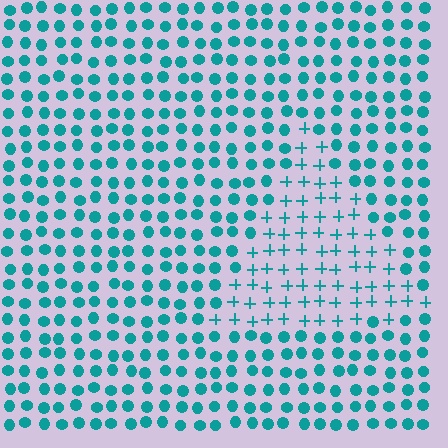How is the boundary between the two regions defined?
The boundary is defined by a change in element shape: plus signs inside vs. circles outside. All elements share the same color and spacing.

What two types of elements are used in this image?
The image uses plus signs inside the triangle region and circles outside it.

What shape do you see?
I see a triangle.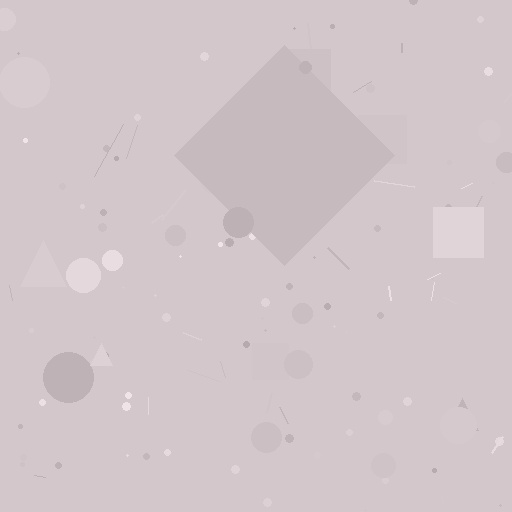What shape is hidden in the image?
A diamond is hidden in the image.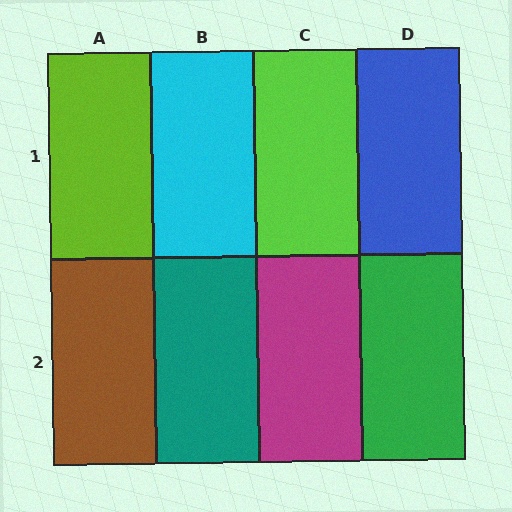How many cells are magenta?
1 cell is magenta.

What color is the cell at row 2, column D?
Green.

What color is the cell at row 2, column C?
Magenta.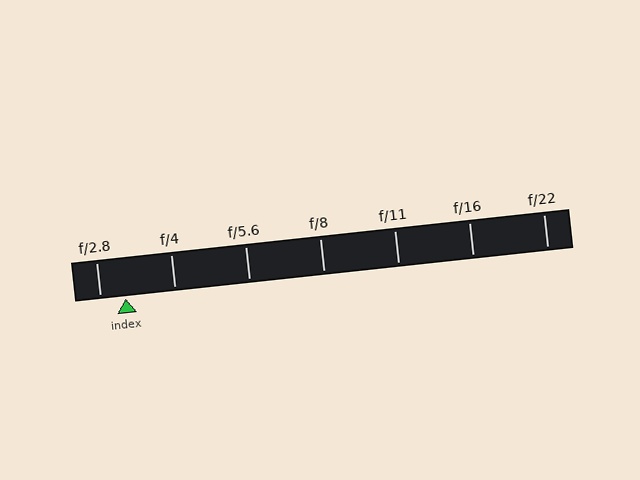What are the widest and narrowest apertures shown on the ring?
The widest aperture shown is f/2.8 and the narrowest is f/22.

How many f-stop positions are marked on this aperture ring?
There are 7 f-stop positions marked.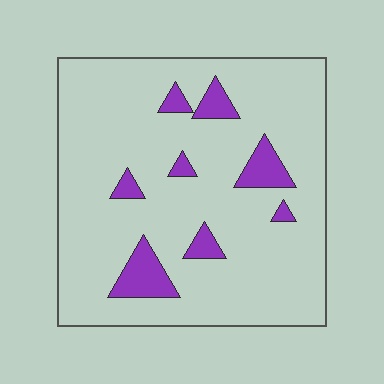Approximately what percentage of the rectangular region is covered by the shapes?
Approximately 10%.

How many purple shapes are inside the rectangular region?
8.